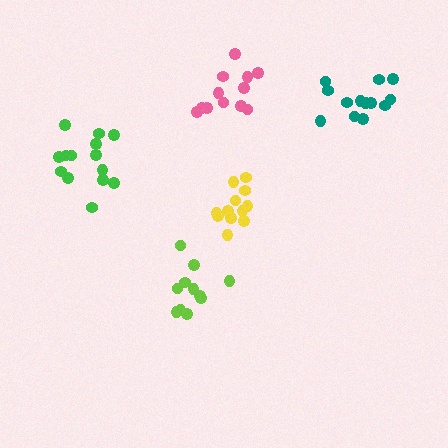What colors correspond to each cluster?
The clusters are colored: yellow, lime, green, teal, pink.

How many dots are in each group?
Group 1: 12 dots, Group 2: 11 dots, Group 3: 14 dots, Group 4: 13 dots, Group 5: 12 dots (62 total).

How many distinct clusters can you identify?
There are 5 distinct clusters.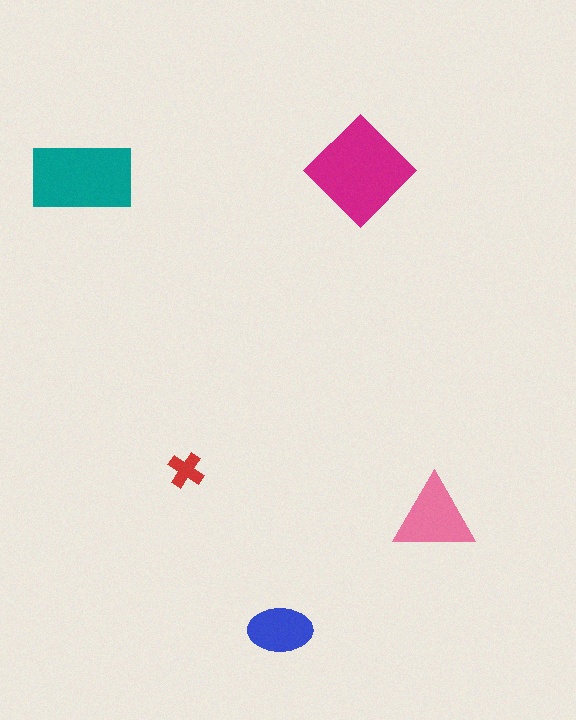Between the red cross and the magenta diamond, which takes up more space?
The magenta diamond.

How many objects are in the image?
There are 5 objects in the image.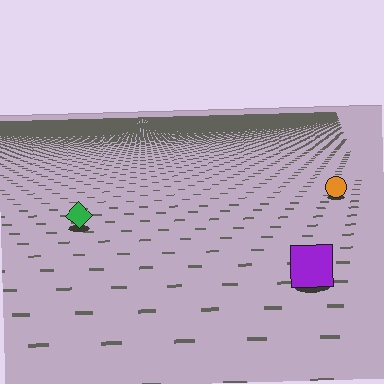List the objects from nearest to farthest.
From nearest to farthest: the purple square, the green diamond, the orange circle.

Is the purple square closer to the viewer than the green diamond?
Yes. The purple square is closer — you can tell from the texture gradient: the ground texture is coarser near it.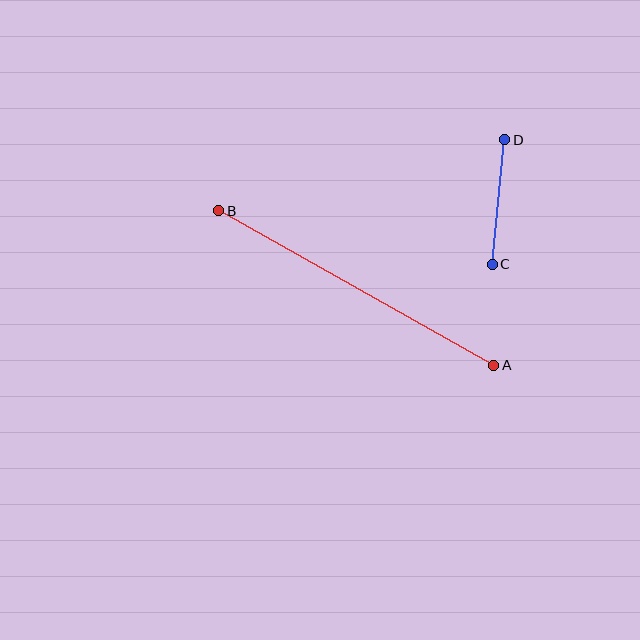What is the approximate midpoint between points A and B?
The midpoint is at approximately (356, 288) pixels.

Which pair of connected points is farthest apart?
Points A and B are farthest apart.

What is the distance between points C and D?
The distance is approximately 125 pixels.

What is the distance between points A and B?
The distance is approximately 315 pixels.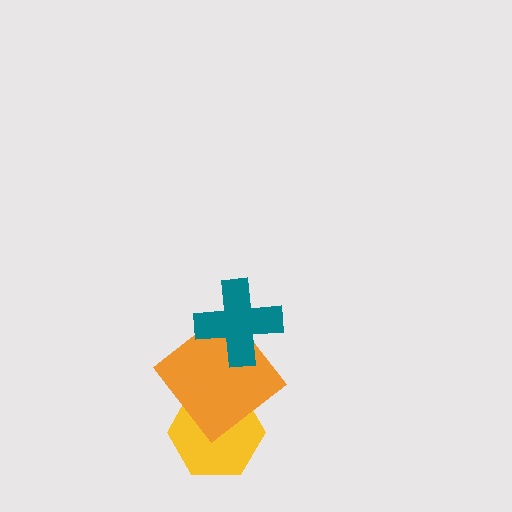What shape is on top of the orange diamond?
The teal cross is on top of the orange diamond.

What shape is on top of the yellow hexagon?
The orange diamond is on top of the yellow hexagon.